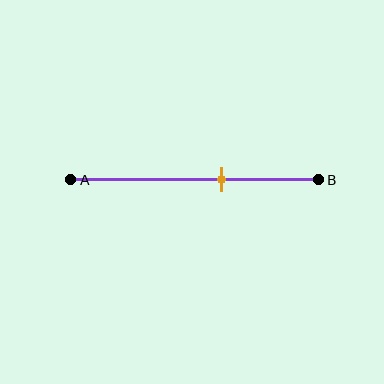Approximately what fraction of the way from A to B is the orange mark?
The orange mark is approximately 60% of the way from A to B.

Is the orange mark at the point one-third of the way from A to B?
No, the mark is at about 60% from A, not at the 33% one-third point.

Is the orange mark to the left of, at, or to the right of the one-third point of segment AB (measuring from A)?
The orange mark is to the right of the one-third point of segment AB.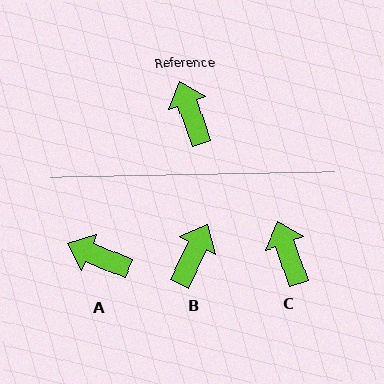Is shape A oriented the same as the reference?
No, it is off by about 49 degrees.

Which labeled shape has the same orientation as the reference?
C.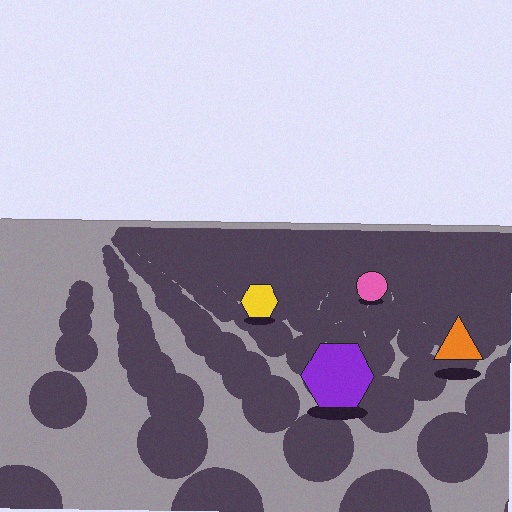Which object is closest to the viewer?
The purple hexagon is closest. The texture marks near it are larger and more spread out.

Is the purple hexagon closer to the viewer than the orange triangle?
Yes. The purple hexagon is closer — you can tell from the texture gradient: the ground texture is coarser near it.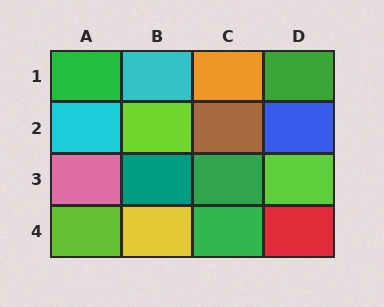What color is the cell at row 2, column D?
Blue.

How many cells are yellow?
1 cell is yellow.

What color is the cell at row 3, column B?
Teal.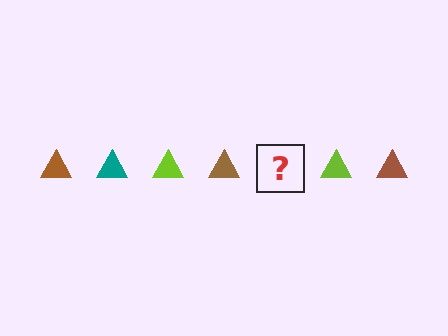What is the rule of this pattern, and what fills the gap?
The rule is that the pattern cycles through brown, teal, lime triangles. The gap should be filled with a teal triangle.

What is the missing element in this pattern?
The missing element is a teal triangle.